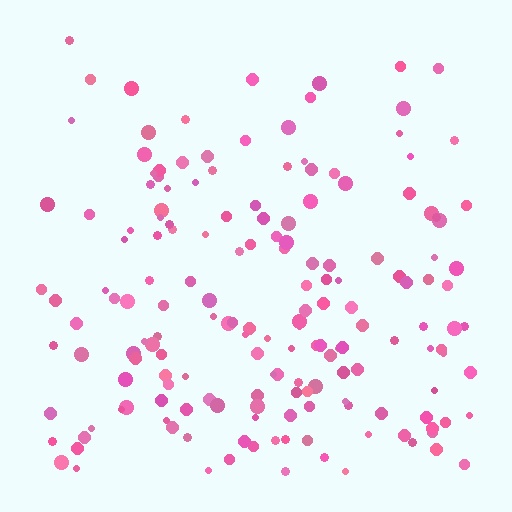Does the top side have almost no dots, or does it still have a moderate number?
Still a moderate number, just noticeably fewer than the bottom.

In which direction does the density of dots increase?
From top to bottom, with the bottom side densest.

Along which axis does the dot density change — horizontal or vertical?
Vertical.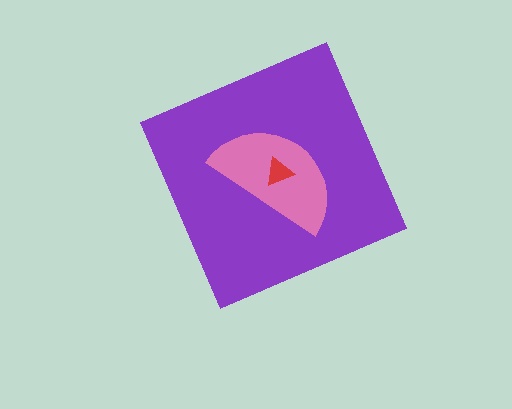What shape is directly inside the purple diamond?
The pink semicircle.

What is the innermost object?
The red triangle.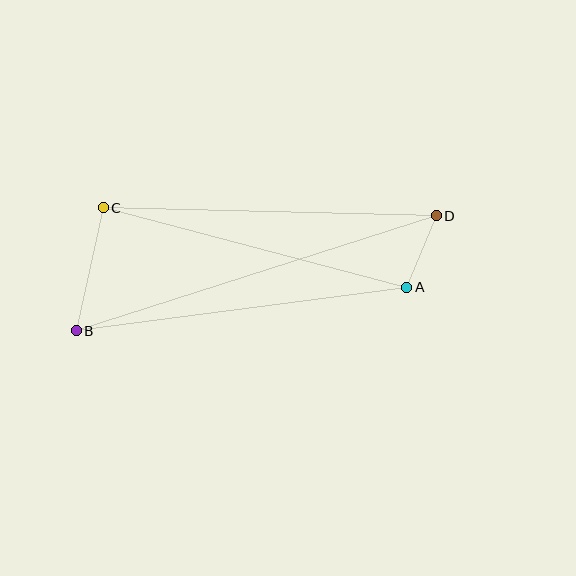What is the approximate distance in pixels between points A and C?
The distance between A and C is approximately 314 pixels.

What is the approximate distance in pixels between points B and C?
The distance between B and C is approximately 126 pixels.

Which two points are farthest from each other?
Points B and D are farthest from each other.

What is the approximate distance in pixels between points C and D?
The distance between C and D is approximately 333 pixels.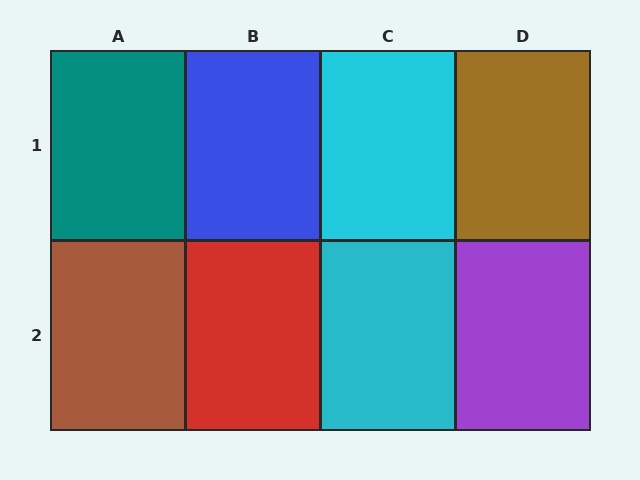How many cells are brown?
2 cells are brown.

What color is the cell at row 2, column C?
Cyan.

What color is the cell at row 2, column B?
Red.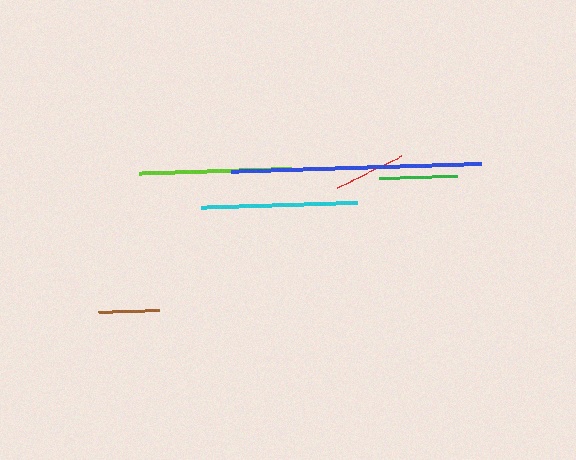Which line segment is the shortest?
The brown line is the shortest at approximately 61 pixels.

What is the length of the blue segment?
The blue segment is approximately 250 pixels long.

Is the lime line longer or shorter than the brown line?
The lime line is longer than the brown line.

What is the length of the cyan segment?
The cyan segment is approximately 155 pixels long.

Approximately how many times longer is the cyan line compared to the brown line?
The cyan line is approximately 2.6 times the length of the brown line.